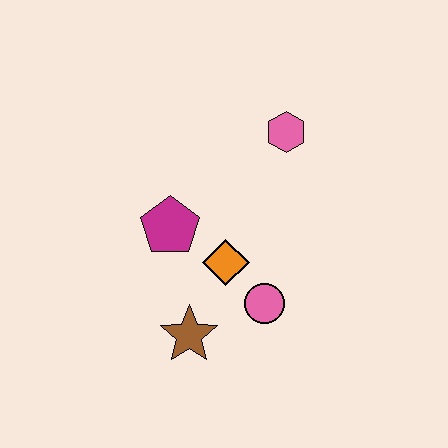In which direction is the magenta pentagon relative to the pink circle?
The magenta pentagon is to the left of the pink circle.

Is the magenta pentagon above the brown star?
Yes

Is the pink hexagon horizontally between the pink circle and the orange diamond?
No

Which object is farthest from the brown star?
The pink hexagon is farthest from the brown star.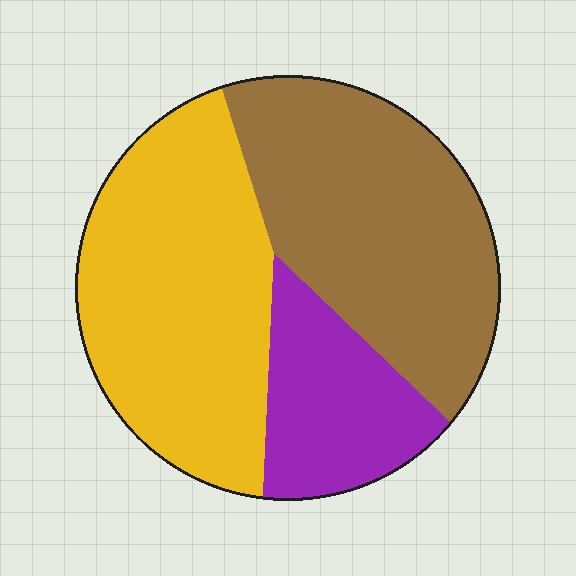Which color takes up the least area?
Purple, at roughly 20%.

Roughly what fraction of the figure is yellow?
Yellow covers roughly 40% of the figure.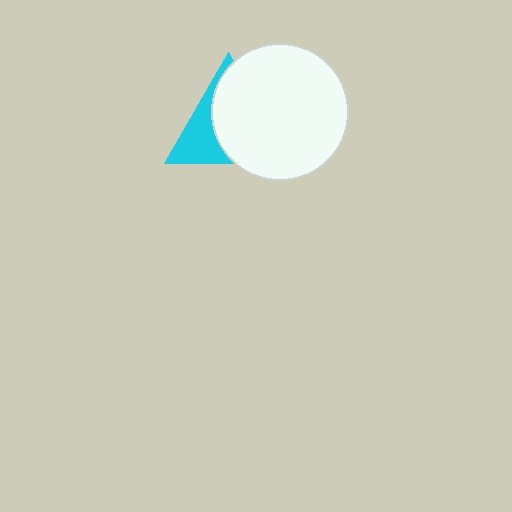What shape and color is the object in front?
The object in front is a white circle.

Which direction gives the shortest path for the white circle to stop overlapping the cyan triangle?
Moving right gives the shortest separation.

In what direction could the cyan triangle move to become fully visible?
The cyan triangle could move left. That would shift it out from behind the white circle entirely.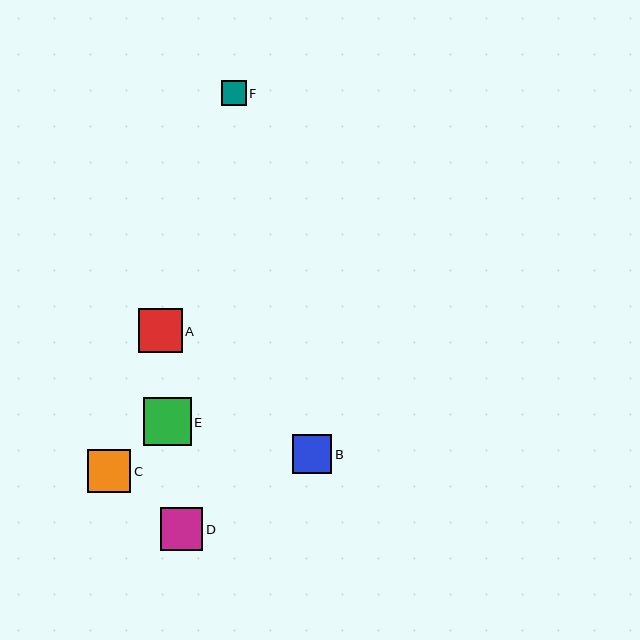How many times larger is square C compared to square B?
Square C is approximately 1.1 times the size of square B.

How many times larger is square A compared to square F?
Square A is approximately 1.8 times the size of square F.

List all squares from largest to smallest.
From largest to smallest: E, A, C, D, B, F.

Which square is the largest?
Square E is the largest with a size of approximately 47 pixels.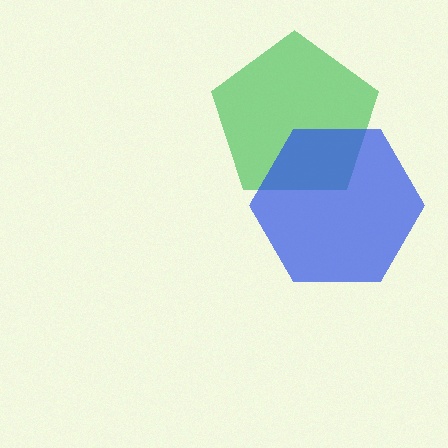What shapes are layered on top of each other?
The layered shapes are: a green pentagon, a blue hexagon.